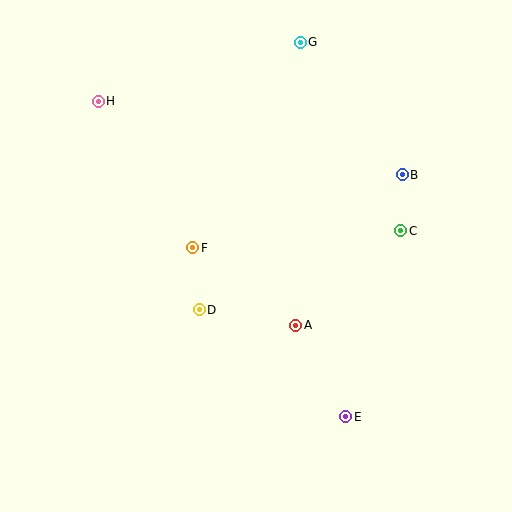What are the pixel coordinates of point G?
Point G is at (300, 42).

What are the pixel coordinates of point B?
Point B is at (402, 175).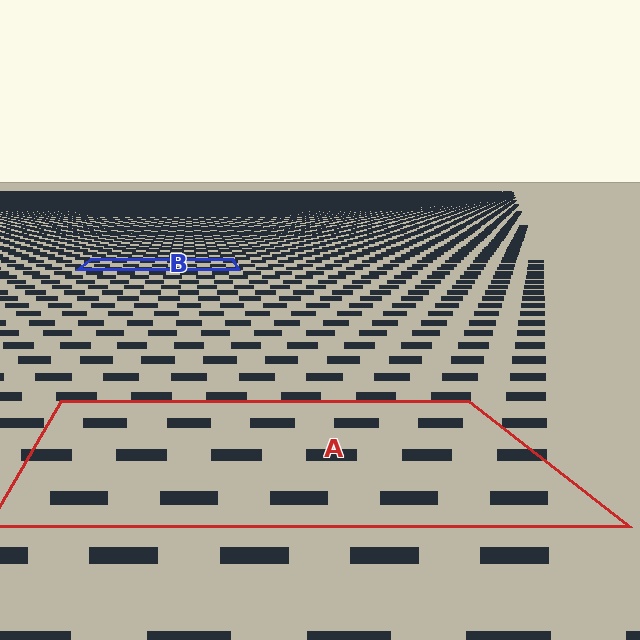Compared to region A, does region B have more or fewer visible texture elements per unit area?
Region B has more texture elements per unit area — they are packed more densely because it is farther away.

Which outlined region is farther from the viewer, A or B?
Region B is farther from the viewer — the texture elements inside it appear smaller and more densely packed.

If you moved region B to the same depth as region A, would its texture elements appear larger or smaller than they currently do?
They would appear larger. At a closer depth, the same texture elements are projected at a bigger on-screen size.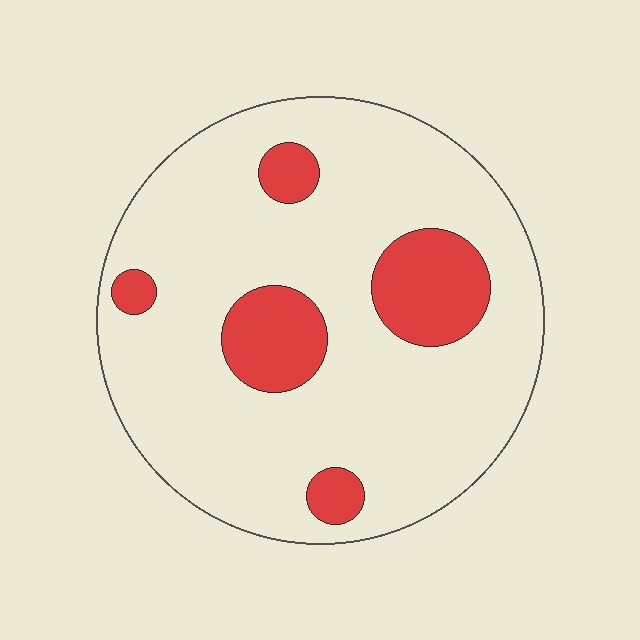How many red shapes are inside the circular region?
5.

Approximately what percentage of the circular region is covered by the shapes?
Approximately 15%.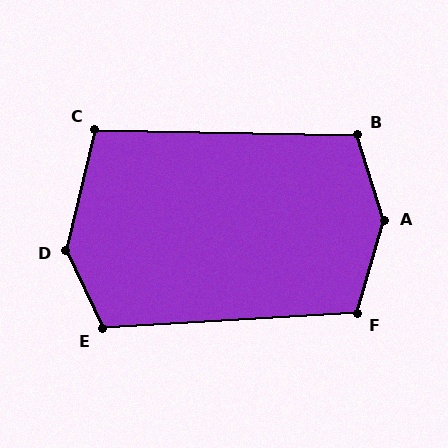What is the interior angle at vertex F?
Approximately 110 degrees (obtuse).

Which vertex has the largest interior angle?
A, at approximately 146 degrees.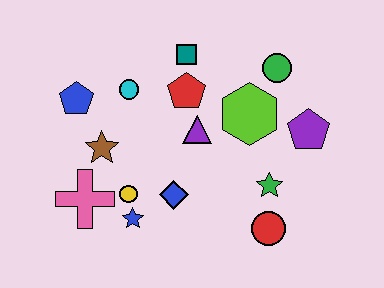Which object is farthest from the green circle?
The pink cross is farthest from the green circle.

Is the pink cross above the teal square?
No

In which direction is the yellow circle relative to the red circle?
The yellow circle is to the left of the red circle.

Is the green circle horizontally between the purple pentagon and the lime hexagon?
Yes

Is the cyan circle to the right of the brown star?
Yes